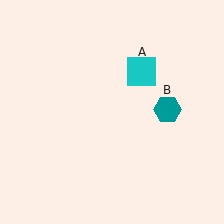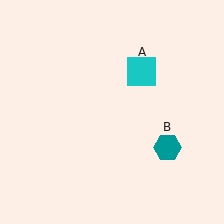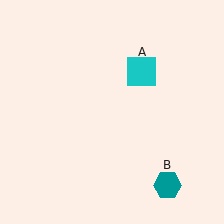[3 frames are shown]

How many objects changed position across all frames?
1 object changed position: teal hexagon (object B).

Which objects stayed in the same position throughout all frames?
Cyan square (object A) remained stationary.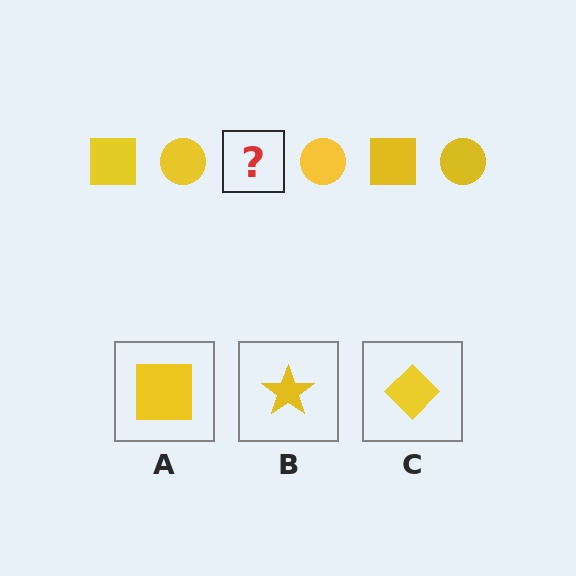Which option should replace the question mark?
Option A.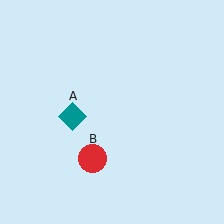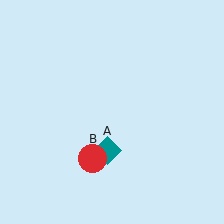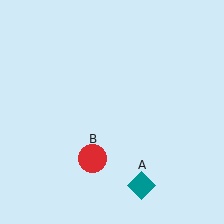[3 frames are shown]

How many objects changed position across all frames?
1 object changed position: teal diamond (object A).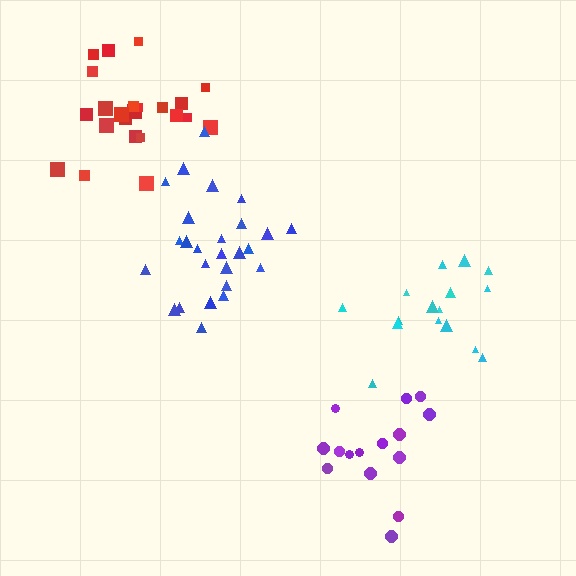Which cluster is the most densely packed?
Red.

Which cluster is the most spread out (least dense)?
Purple.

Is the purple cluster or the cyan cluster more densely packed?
Cyan.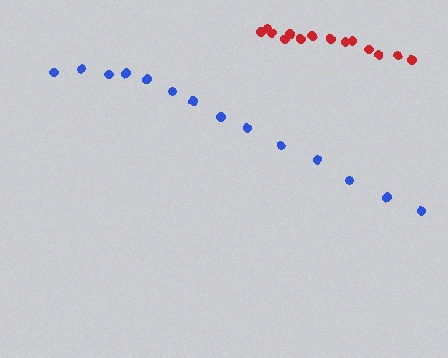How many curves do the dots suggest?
There are 2 distinct paths.